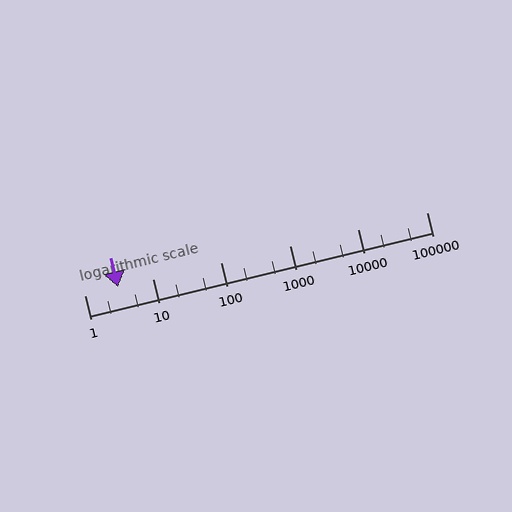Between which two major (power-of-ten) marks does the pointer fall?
The pointer is between 1 and 10.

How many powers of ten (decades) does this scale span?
The scale spans 5 decades, from 1 to 100000.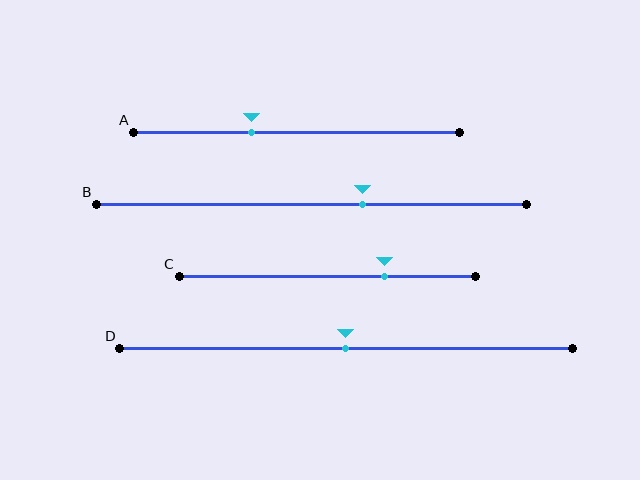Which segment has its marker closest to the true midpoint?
Segment D has its marker closest to the true midpoint.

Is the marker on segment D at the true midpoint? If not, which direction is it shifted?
Yes, the marker on segment D is at the true midpoint.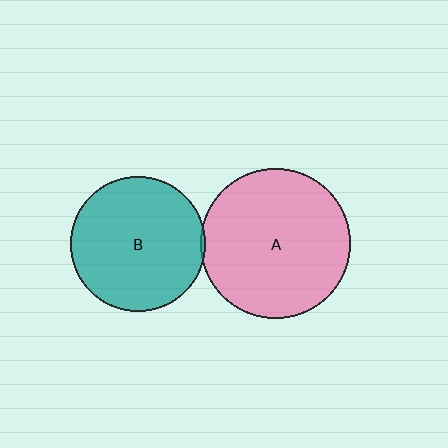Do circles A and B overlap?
Yes.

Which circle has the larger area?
Circle A (pink).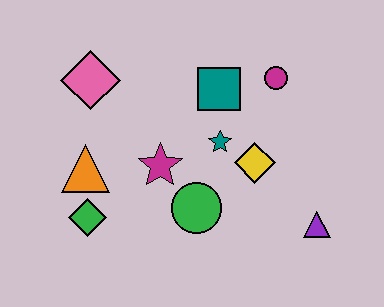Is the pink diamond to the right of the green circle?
No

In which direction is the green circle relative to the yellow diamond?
The green circle is to the left of the yellow diamond.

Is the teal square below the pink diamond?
Yes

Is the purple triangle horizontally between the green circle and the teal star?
No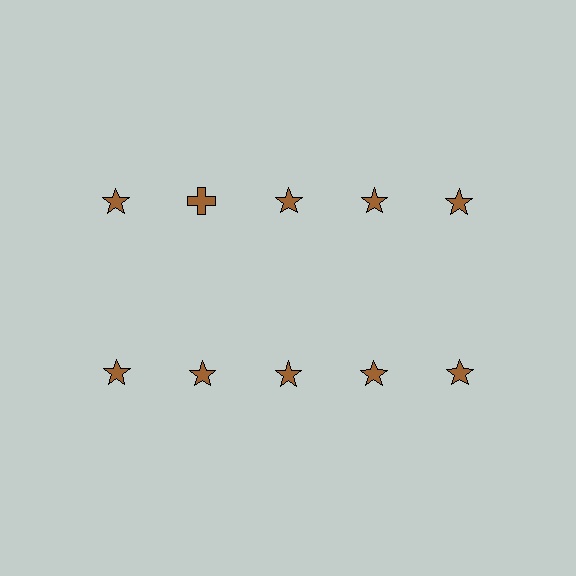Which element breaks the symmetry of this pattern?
The brown cross in the top row, second from left column breaks the symmetry. All other shapes are brown stars.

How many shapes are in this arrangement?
There are 10 shapes arranged in a grid pattern.